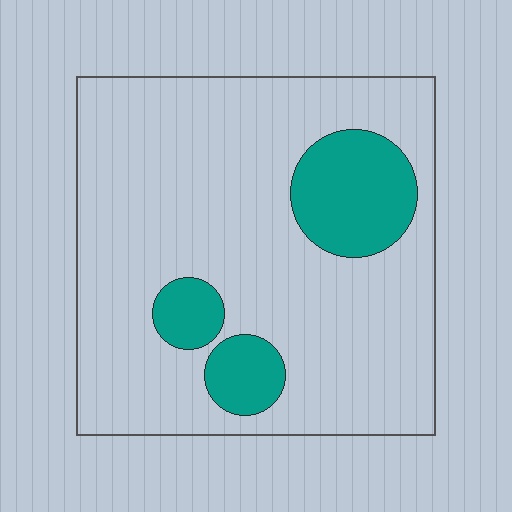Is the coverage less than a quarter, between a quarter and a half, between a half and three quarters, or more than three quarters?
Less than a quarter.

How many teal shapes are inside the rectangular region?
3.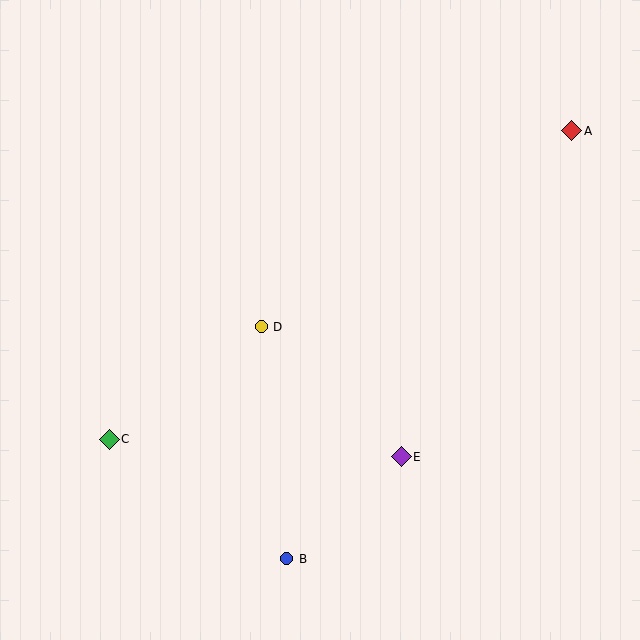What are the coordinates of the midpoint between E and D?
The midpoint between E and D is at (331, 392).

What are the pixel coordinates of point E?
Point E is at (401, 457).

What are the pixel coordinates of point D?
Point D is at (261, 327).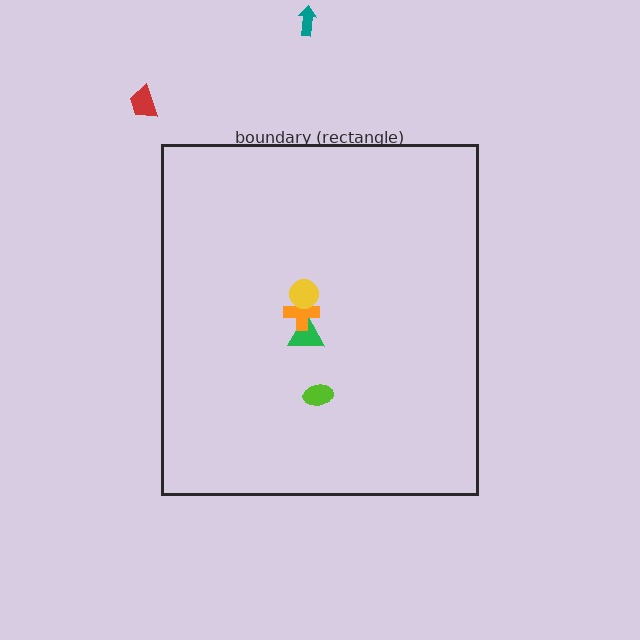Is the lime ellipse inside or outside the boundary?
Inside.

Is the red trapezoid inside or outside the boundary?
Outside.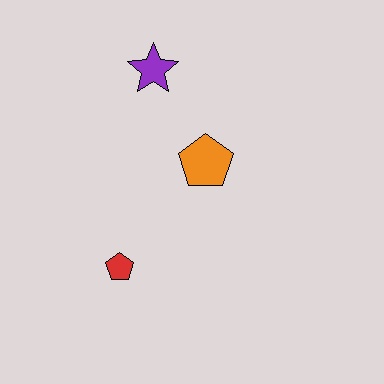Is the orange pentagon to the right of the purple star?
Yes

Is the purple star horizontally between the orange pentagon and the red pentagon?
Yes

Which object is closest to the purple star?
The orange pentagon is closest to the purple star.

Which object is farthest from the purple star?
The red pentagon is farthest from the purple star.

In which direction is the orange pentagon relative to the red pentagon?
The orange pentagon is above the red pentagon.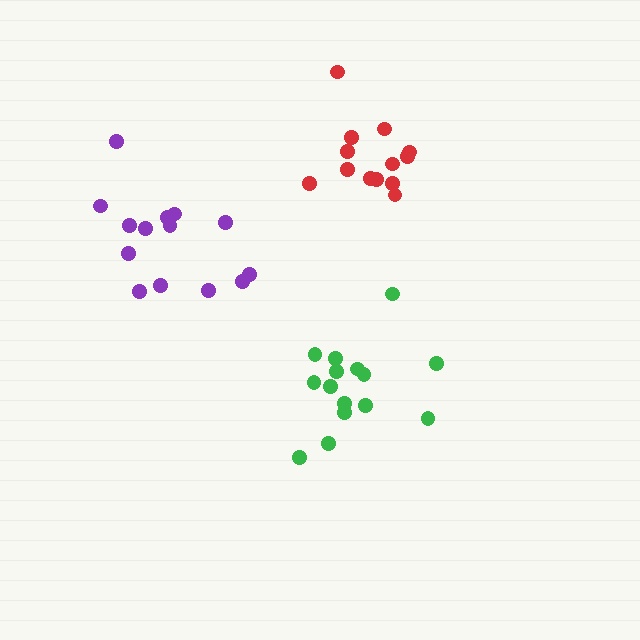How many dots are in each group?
Group 1: 13 dots, Group 2: 14 dots, Group 3: 15 dots (42 total).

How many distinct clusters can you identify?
There are 3 distinct clusters.